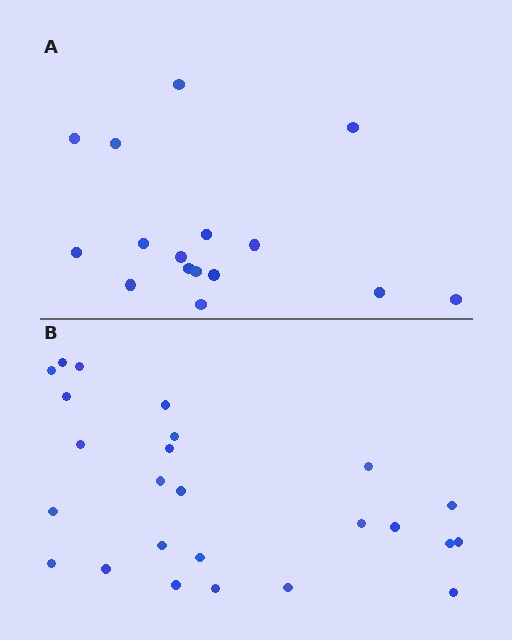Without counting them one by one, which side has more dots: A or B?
Region B (the bottom region) has more dots.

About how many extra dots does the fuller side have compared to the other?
Region B has roughly 8 or so more dots than region A.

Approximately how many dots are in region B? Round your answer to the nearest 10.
About 20 dots. (The exact count is 25, which rounds to 20.)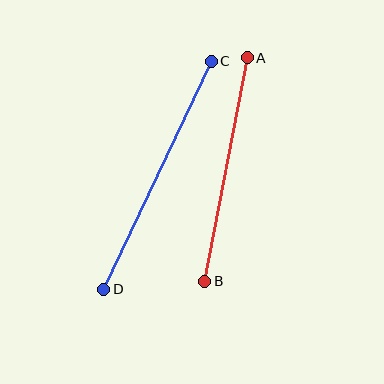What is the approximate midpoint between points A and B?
The midpoint is at approximately (226, 169) pixels.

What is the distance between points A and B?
The distance is approximately 228 pixels.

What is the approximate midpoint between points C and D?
The midpoint is at approximately (157, 175) pixels.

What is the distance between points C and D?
The distance is approximately 252 pixels.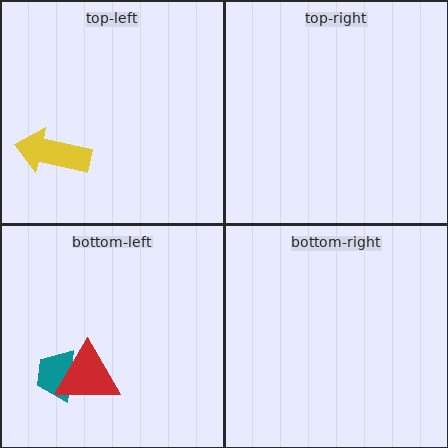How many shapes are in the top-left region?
1.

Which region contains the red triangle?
The bottom-left region.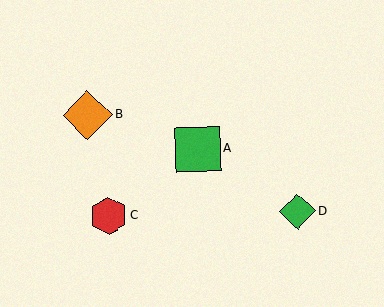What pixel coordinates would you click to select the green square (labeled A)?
Click at (198, 149) to select the green square A.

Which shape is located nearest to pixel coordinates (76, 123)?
The orange diamond (labeled B) at (88, 115) is nearest to that location.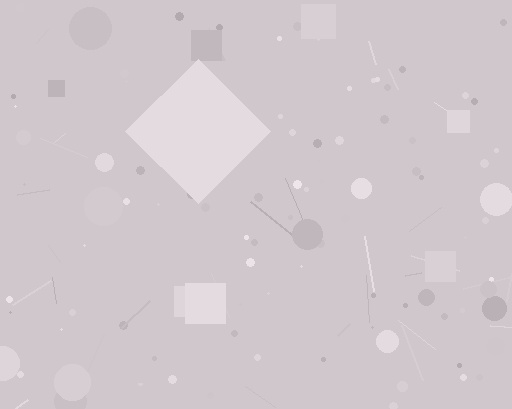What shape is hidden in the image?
A diamond is hidden in the image.